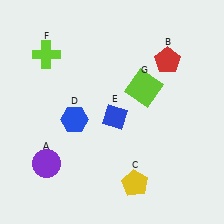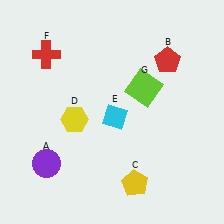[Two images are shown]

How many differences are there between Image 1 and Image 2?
There are 3 differences between the two images.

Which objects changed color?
D changed from blue to yellow. E changed from blue to cyan. F changed from lime to red.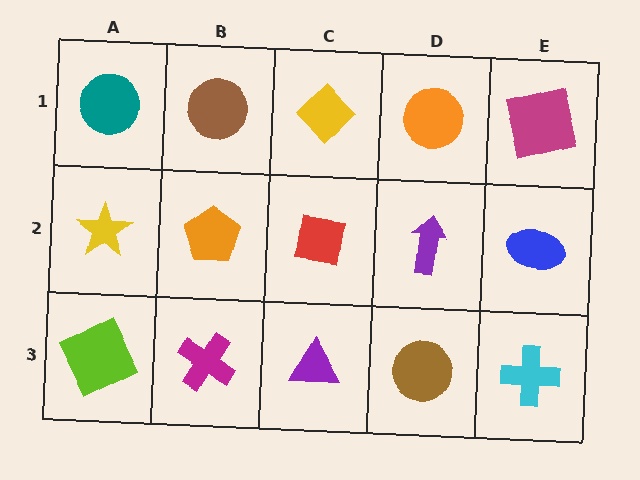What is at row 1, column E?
A magenta square.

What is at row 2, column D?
A purple arrow.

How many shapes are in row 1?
5 shapes.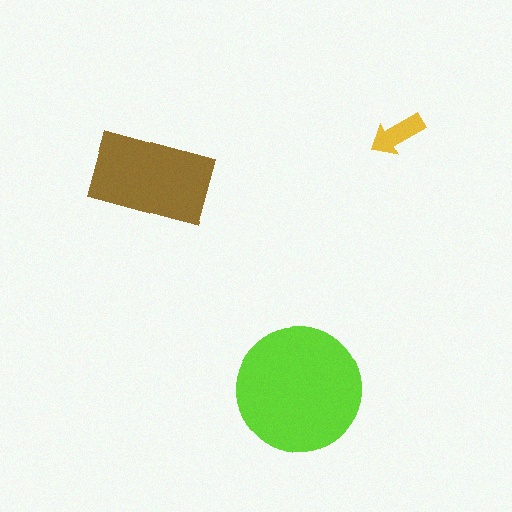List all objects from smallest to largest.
The yellow arrow, the brown rectangle, the lime circle.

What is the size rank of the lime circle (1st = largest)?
1st.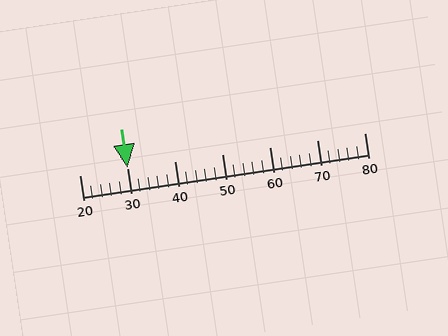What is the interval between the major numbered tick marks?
The major tick marks are spaced 10 units apart.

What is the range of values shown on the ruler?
The ruler shows values from 20 to 80.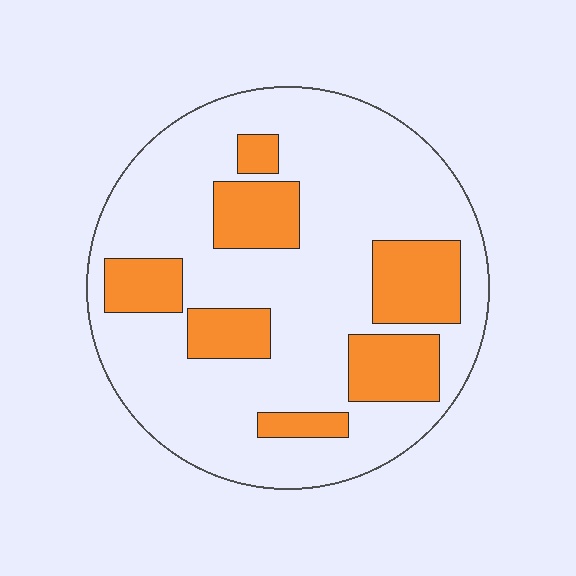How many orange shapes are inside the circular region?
7.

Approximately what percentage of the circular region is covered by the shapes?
Approximately 25%.